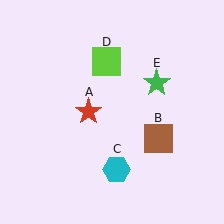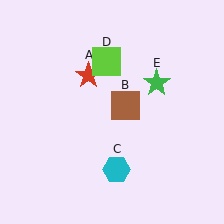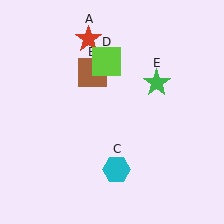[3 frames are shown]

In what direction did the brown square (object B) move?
The brown square (object B) moved up and to the left.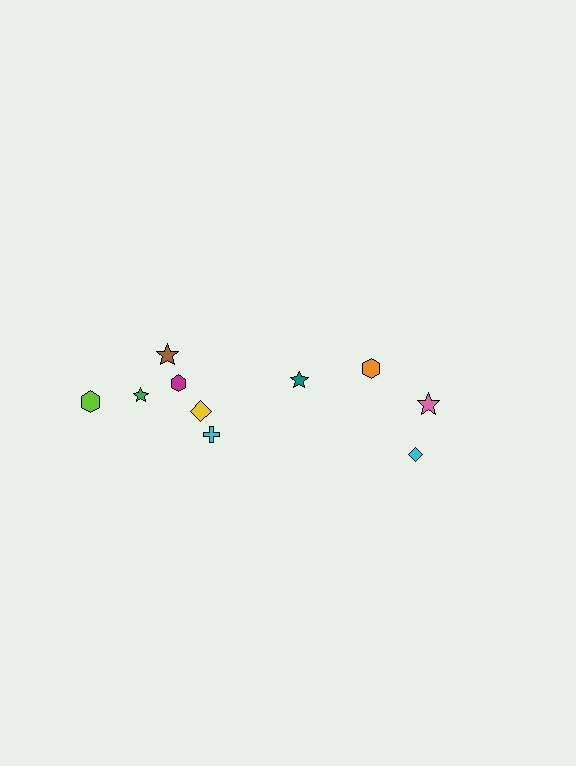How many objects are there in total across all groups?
There are 10 objects.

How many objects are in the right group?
There are 4 objects.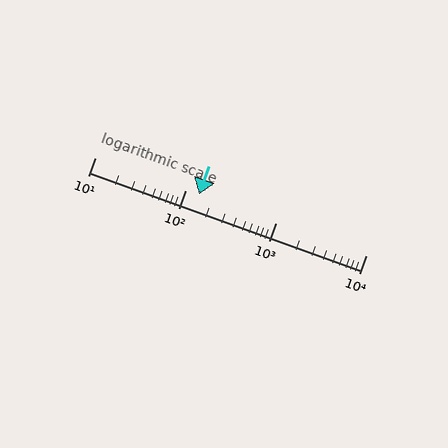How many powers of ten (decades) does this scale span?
The scale spans 3 decades, from 10 to 10000.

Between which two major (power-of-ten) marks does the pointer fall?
The pointer is between 100 and 1000.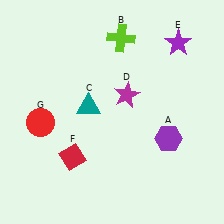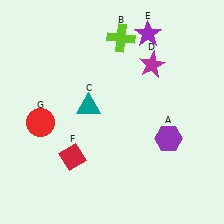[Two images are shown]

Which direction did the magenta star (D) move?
The magenta star (D) moved up.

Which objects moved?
The objects that moved are: the magenta star (D), the purple star (E).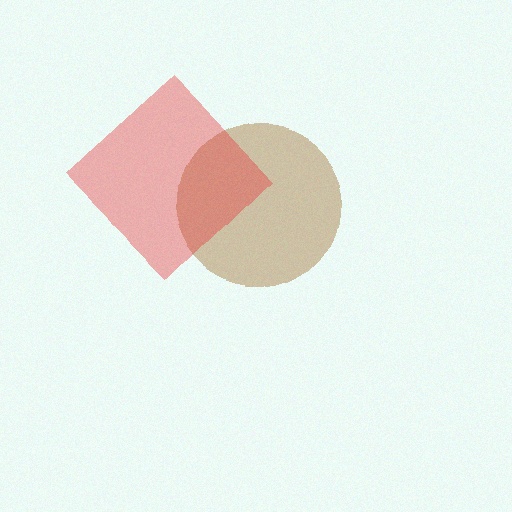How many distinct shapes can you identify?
There are 2 distinct shapes: a brown circle, a red diamond.